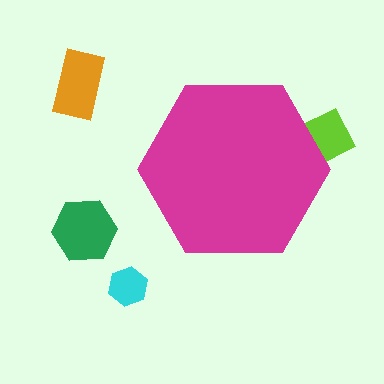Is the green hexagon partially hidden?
No, the green hexagon is fully visible.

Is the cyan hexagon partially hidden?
No, the cyan hexagon is fully visible.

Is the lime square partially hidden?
Yes, the lime square is partially hidden behind the magenta hexagon.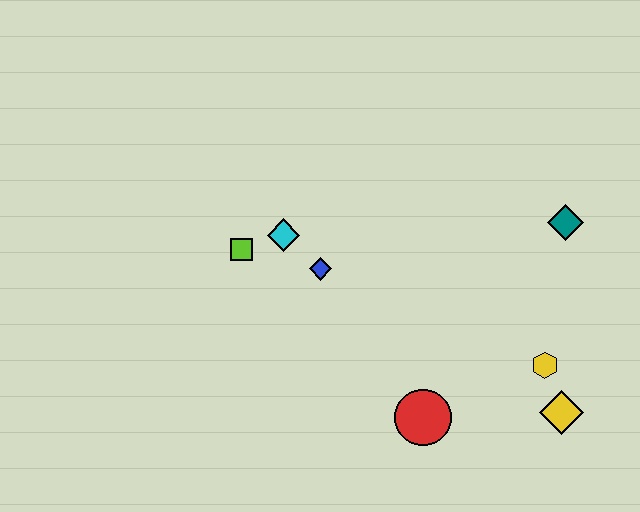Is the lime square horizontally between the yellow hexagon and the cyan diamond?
No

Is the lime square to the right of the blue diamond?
No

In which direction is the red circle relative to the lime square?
The red circle is to the right of the lime square.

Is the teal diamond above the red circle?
Yes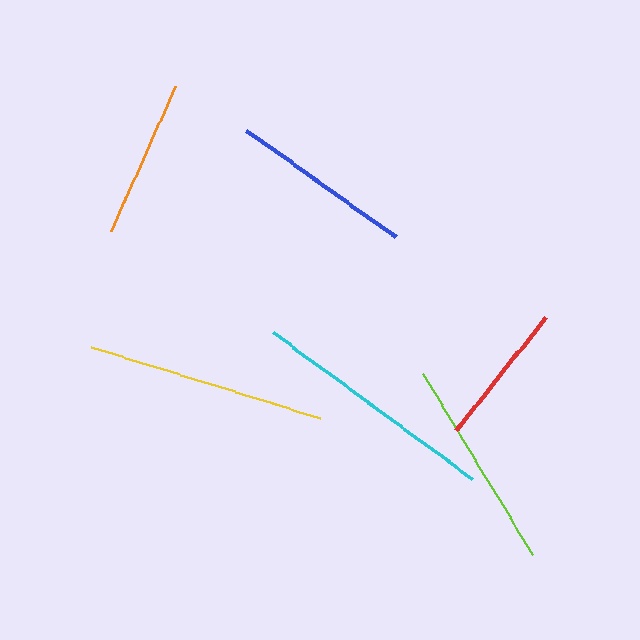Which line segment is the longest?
The cyan line is the longest at approximately 249 pixels.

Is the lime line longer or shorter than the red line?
The lime line is longer than the red line.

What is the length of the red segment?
The red segment is approximately 144 pixels long.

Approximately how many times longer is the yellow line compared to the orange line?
The yellow line is approximately 1.5 times the length of the orange line.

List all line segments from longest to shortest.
From longest to shortest: cyan, yellow, lime, blue, orange, red.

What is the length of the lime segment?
The lime segment is approximately 213 pixels long.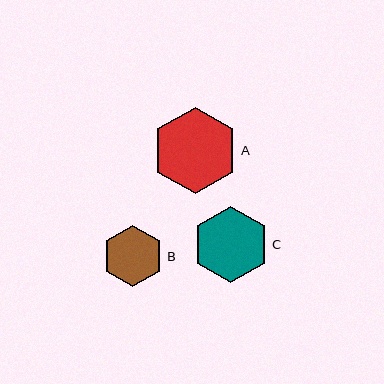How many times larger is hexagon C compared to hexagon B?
Hexagon C is approximately 1.2 times the size of hexagon B.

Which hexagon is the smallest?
Hexagon B is the smallest with a size of approximately 61 pixels.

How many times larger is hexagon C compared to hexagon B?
Hexagon C is approximately 1.2 times the size of hexagon B.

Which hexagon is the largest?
Hexagon A is the largest with a size of approximately 87 pixels.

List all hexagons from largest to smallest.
From largest to smallest: A, C, B.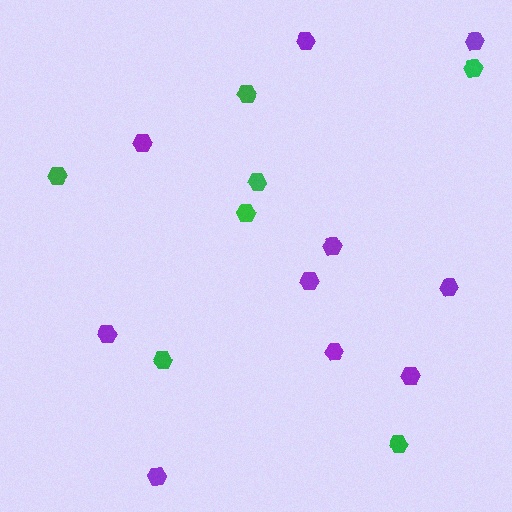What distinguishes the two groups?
There are 2 groups: one group of purple hexagons (10) and one group of green hexagons (7).